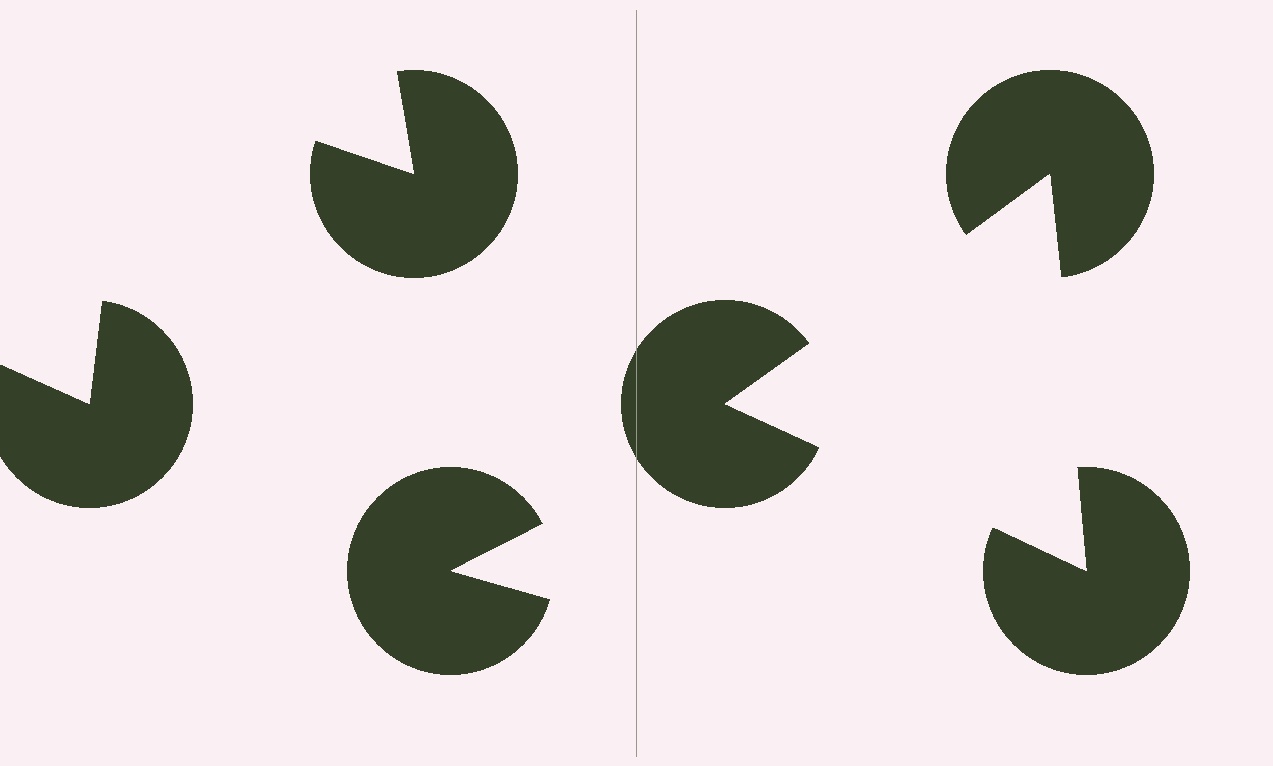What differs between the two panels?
The pac-man discs are positioned identically on both sides; only the wedge orientations differ. On the right they align to a triangle; on the left they are misaligned.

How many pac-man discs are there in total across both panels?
6 — 3 on each side.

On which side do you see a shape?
An illusory triangle appears on the right side. On the left side the wedge cuts are rotated, so no coherent shape forms.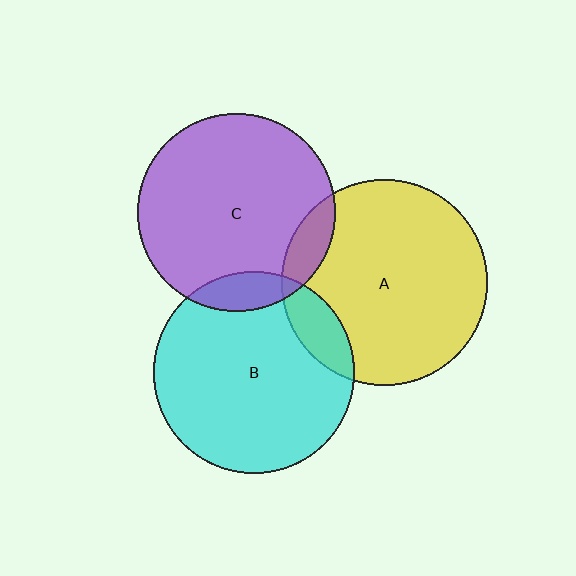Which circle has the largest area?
Circle A (yellow).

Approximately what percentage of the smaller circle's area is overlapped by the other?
Approximately 10%.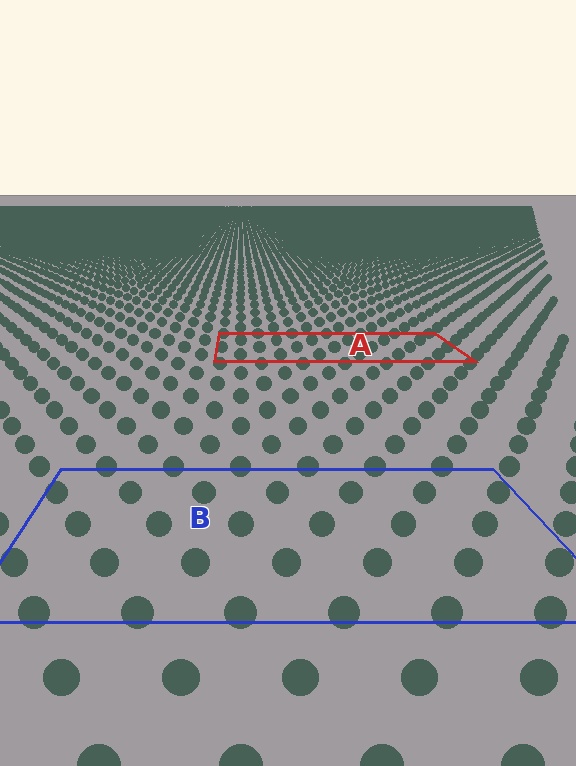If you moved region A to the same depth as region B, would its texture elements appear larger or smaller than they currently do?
They would appear larger. At a closer depth, the same texture elements are projected at a bigger on-screen size.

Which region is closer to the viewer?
Region B is closer. The texture elements there are larger and more spread out.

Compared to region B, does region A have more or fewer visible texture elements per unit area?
Region A has more texture elements per unit area — they are packed more densely because it is farther away.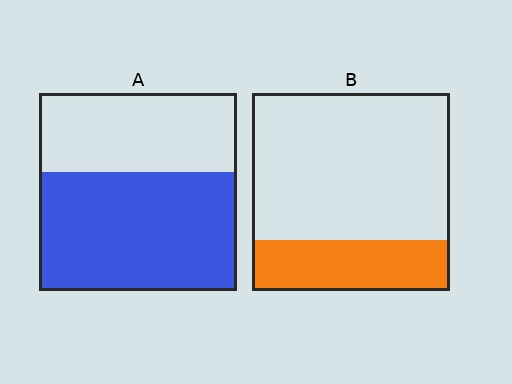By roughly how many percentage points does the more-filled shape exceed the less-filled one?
By roughly 35 percentage points (A over B).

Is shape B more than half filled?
No.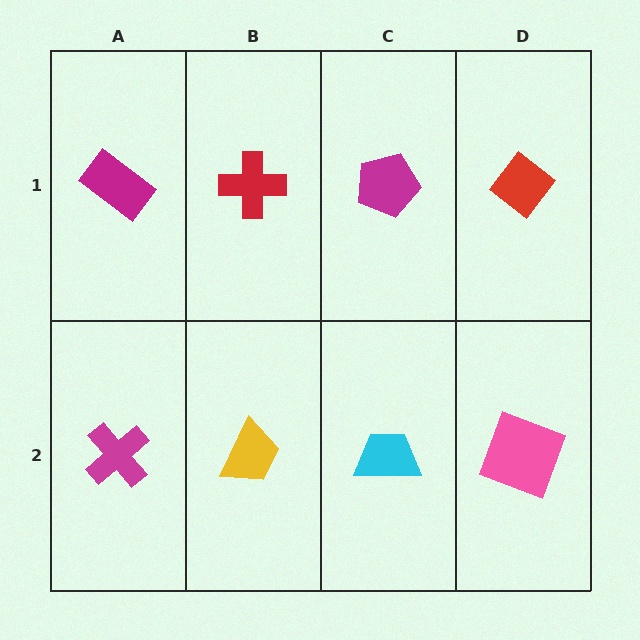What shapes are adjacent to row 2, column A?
A magenta rectangle (row 1, column A), a yellow trapezoid (row 2, column B).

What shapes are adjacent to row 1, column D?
A pink square (row 2, column D), a magenta pentagon (row 1, column C).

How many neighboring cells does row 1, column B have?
3.